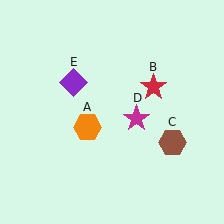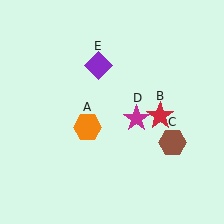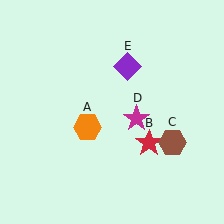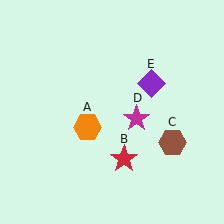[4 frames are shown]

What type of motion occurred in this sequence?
The red star (object B), purple diamond (object E) rotated clockwise around the center of the scene.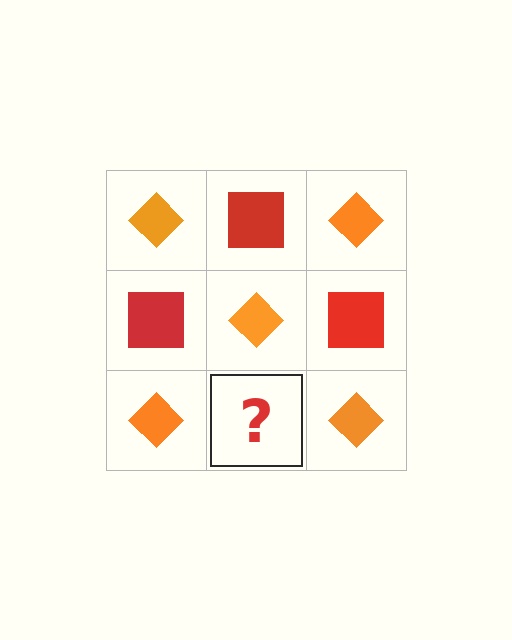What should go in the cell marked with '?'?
The missing cell should contain a red square.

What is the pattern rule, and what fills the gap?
The rule is that it alternates orange diamond and red square in a checkerboard pattern. The gap should be filled with a red square.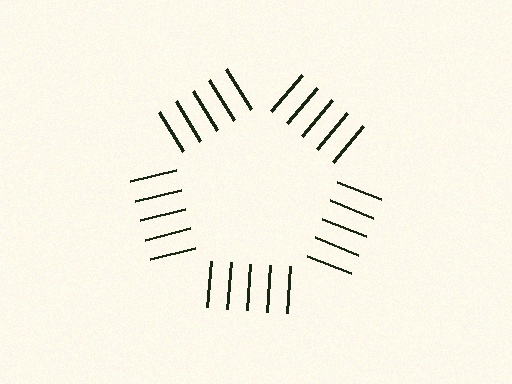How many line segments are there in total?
25 — 5 along each of the 5 edges.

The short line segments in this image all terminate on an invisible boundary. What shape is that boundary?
An illusory pentagon — the line segments terminate on its edges but no continuous stroke is drawn.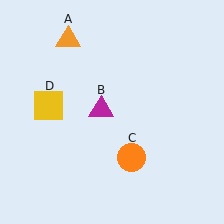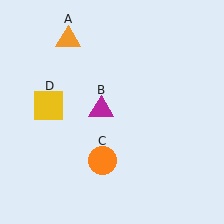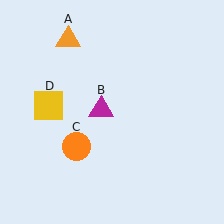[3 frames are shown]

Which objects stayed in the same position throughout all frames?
Orange triangle (object A) and magenta triangle (object B) and yellow square (object D) remained stationary.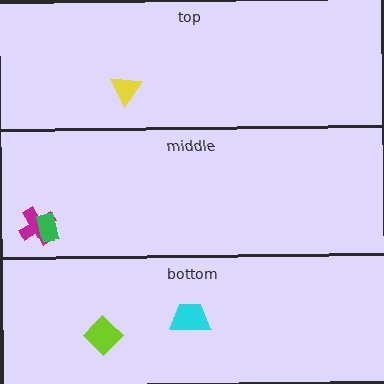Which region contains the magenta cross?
The middle region.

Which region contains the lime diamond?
The bottom region.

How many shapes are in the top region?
1.